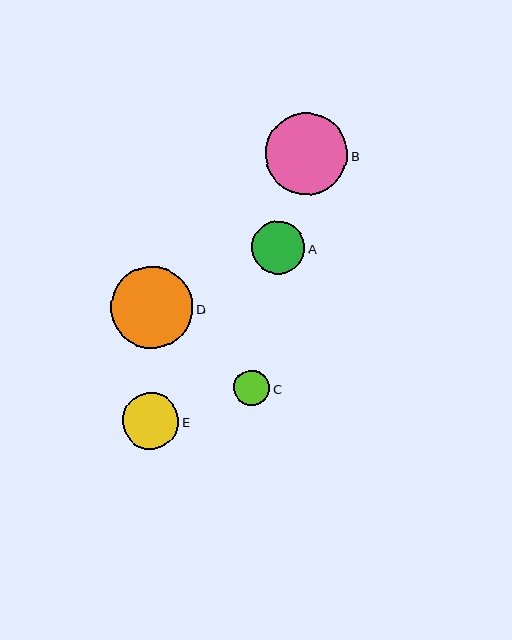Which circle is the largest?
Circle D is the largest with a size of approximately 82 pixels.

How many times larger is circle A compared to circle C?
Circle A is approximately 1.5 times the size of circle C.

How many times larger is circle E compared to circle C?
Circle E is approximately 1.6 times the size of circle C.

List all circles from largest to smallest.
From largest to smallest: D, B, E, A, C.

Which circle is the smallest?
Circle C is the smallest with a size of approximately 36 pixels.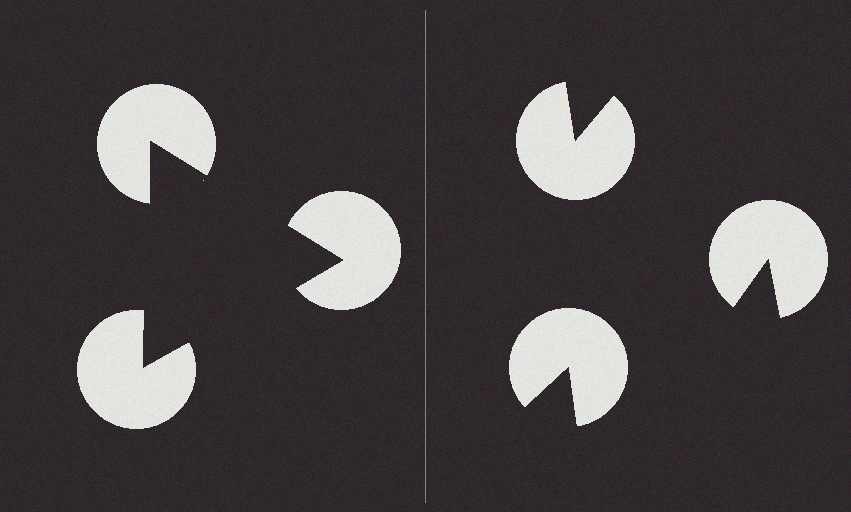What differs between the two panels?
The pac-man discs are positioned identically on both sides; only the wedge orientations differ. On the left they align to a triangle; on the right they are misaligned.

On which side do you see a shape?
An illusory triangle appears on the left side. On the right side the wedge cuts are rotated, so no coherent shape forms.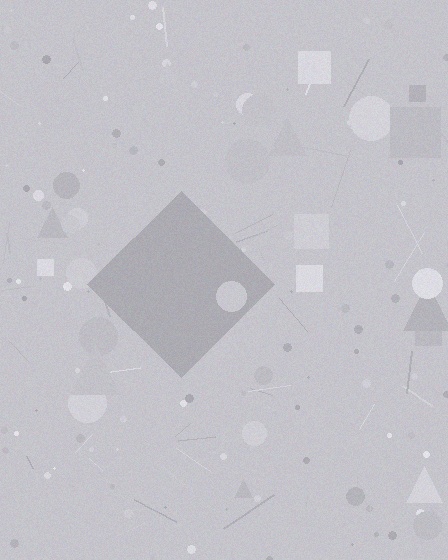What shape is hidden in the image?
A diamond is hidden in the image.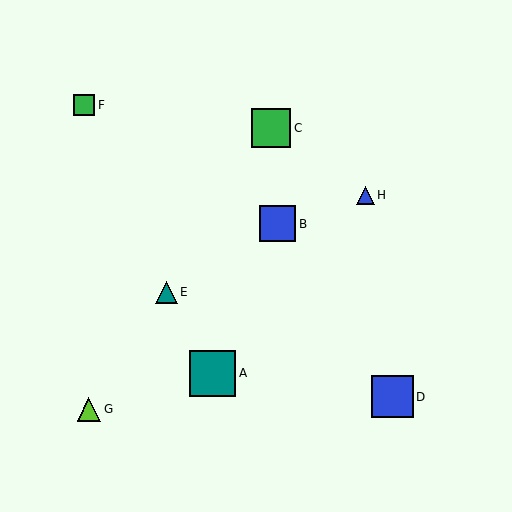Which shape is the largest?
The teal square (labeled A) is the largest.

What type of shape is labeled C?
Shape C is a green square.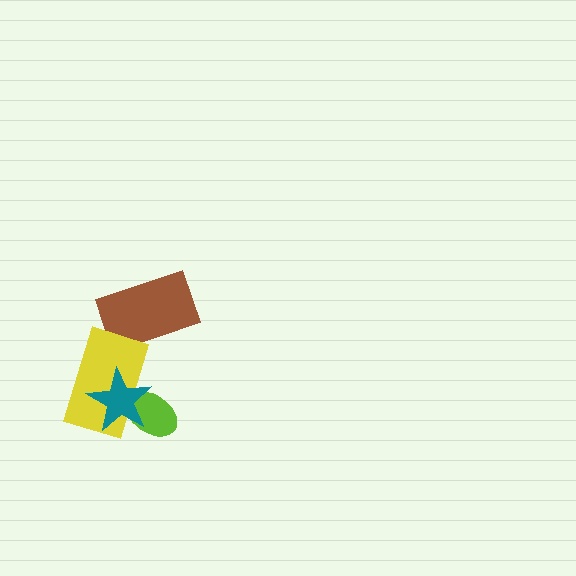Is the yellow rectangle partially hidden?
Yes, it is partially covered by another shape.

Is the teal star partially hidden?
No, no other shape covers it.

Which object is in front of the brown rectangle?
The yellow rectangle is in front of the brown rectangle.